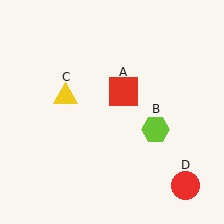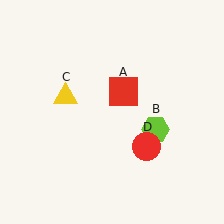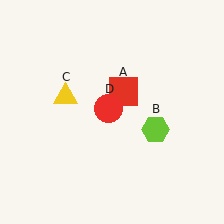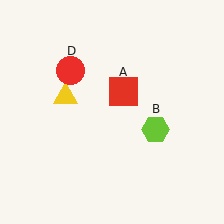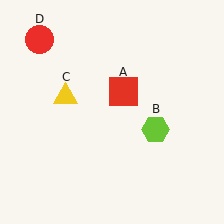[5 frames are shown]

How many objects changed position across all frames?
1 object changed position: red circle (object D).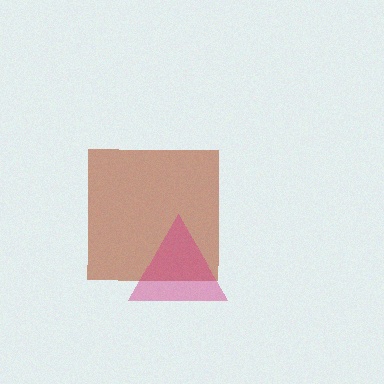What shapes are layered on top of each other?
The layered shapes are: a brown square, a magenta triangle.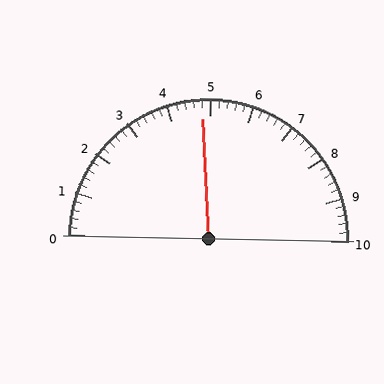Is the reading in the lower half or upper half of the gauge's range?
The reading is in the lower half of the range (0 to 10).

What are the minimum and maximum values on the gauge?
The gauge ranges from 0 to 10.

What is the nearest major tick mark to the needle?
The nearest major tick mark is 5.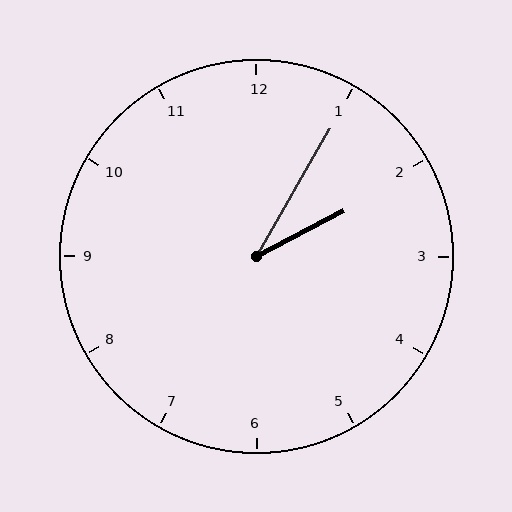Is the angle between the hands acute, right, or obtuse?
It is acute.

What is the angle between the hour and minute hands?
Approximately 32 degrees.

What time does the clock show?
2:05.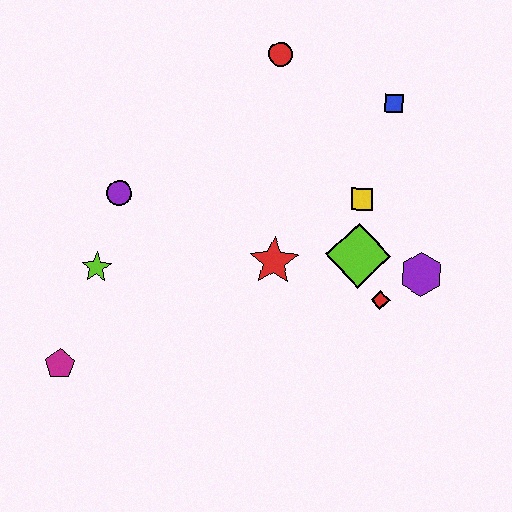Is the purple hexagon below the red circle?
Yes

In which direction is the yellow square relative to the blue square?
The yellow square is below the blue square.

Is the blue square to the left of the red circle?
No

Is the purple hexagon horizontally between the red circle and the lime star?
No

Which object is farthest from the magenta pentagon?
The blue square is farthest from the magenta pentagon.